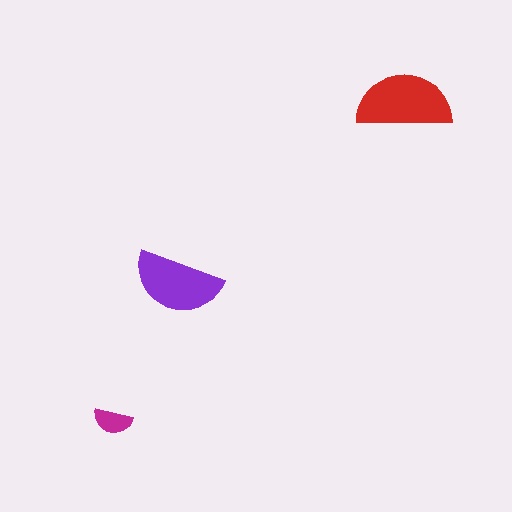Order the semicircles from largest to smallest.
the red one, the purple one, the magenta one.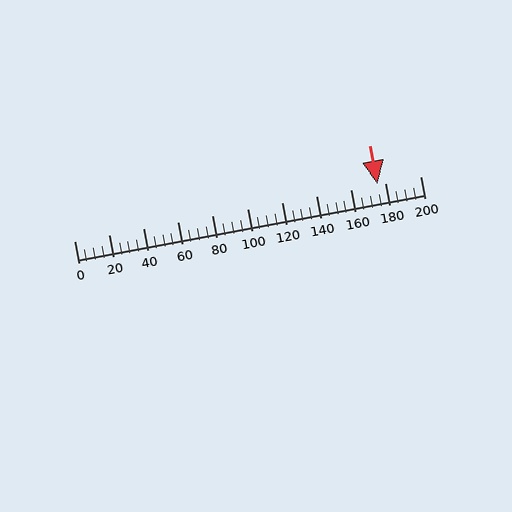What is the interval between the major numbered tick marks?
The major tick marks are spaced 20 units apart.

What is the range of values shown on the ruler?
The ruler shows values from 0 to 200.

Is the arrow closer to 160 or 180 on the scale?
The arrow is closer to 180.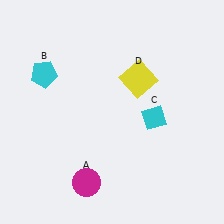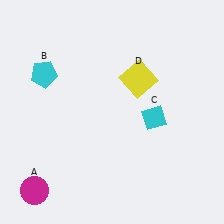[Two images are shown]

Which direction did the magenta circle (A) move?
The magenta circle (A) moved left.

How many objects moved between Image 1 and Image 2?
1 object moved between the two images.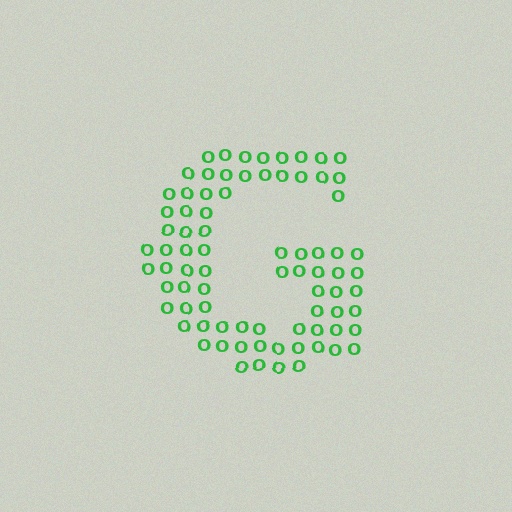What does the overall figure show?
The overall figure shows the letter G.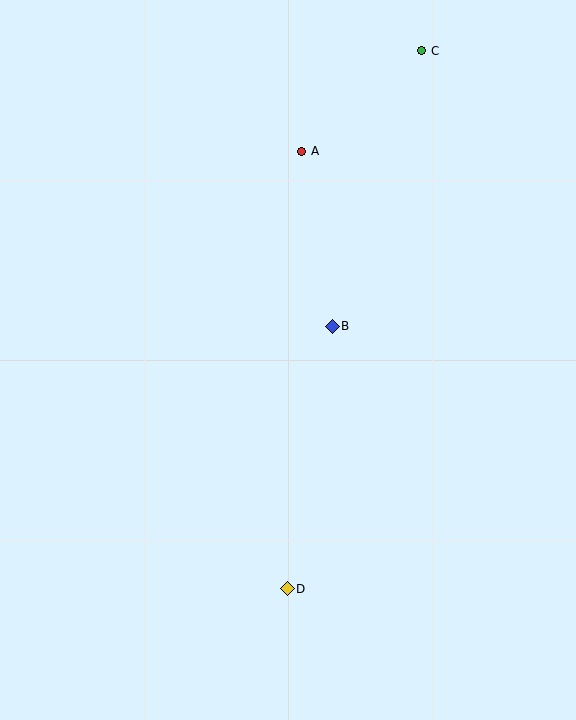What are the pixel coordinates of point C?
Point C is at (422, 51).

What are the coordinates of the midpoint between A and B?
The midpoint between A and B is at (317, 239).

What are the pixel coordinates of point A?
Point A is at (302, 151).